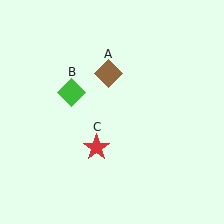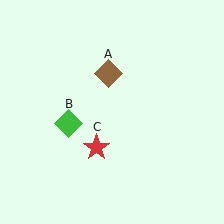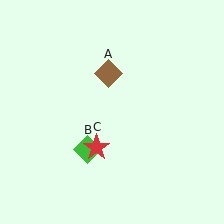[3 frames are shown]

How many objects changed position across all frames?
1 object changed position: green diamond (object B).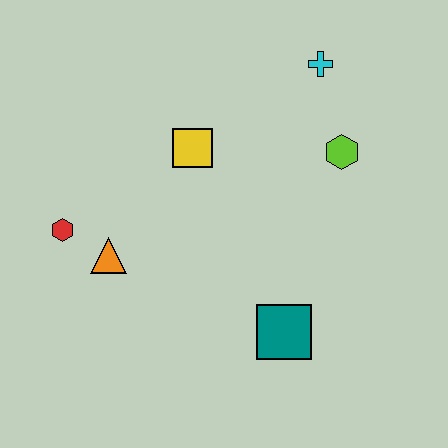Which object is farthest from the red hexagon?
The cyan cross is farthest from the red hexagon.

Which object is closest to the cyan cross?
The lime hexagon is closest to the cyan cross.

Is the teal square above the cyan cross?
No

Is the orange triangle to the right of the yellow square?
No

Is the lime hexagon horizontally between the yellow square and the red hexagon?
No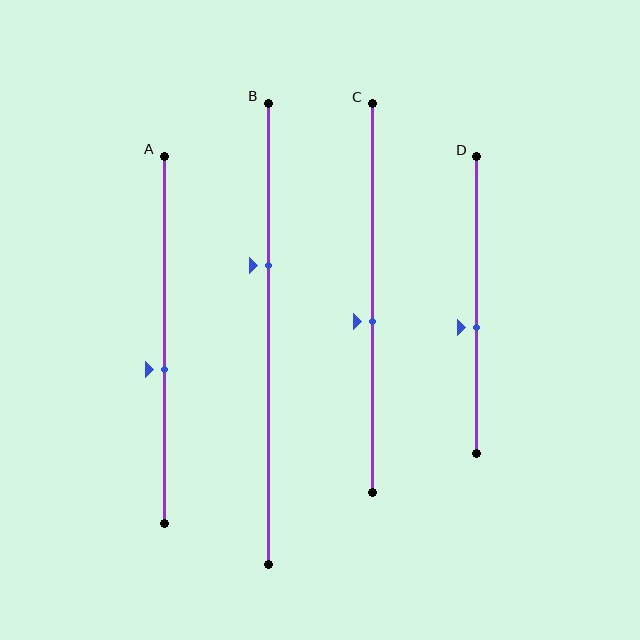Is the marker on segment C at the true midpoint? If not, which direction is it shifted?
No, the marker on segment C is shifted downward by about 6% of the segment length.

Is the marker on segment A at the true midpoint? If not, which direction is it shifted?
No, the marker on segment A is shifted downward by about 8% of the segment length.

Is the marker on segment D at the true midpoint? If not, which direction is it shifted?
No, the marker on segment D is shifted downward by about 7% of the segment length.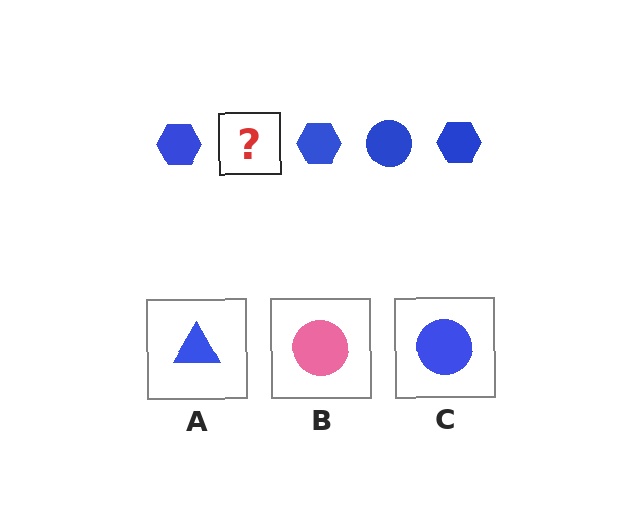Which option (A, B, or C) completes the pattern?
C.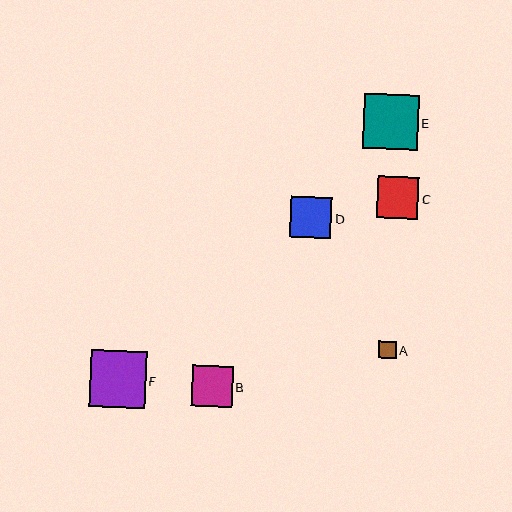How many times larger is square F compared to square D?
Square F is approximately 1.4 times the size of square D.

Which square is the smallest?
Square A is the smallest with a size of approximately 18 pixels.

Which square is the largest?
Square F is the largest with a size of approximately 56 pixels.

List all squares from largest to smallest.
From largest to smallest: F, E, C, B, D, A.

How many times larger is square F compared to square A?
Square F is approximately 3.2 times the size of square A.